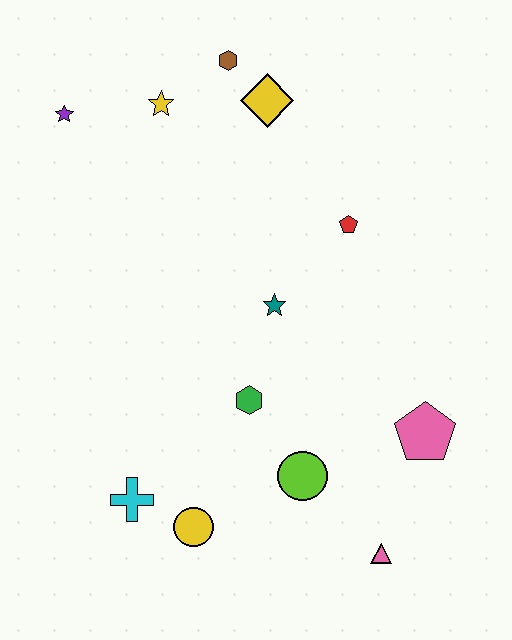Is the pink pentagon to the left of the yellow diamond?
No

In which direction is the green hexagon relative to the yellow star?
The green hexagon is below the yellow star.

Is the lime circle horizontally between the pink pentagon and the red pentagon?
No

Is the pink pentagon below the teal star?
Yes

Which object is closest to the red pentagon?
The teal star is closest to the red pentagon.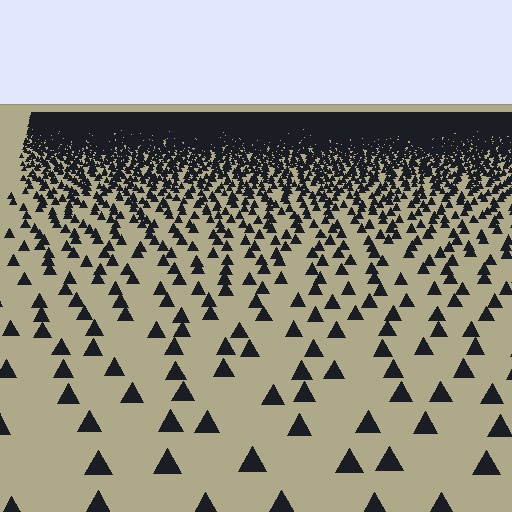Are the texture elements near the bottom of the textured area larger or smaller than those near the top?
Larger. Near the bottom, elements are closer to the viewer and appear at a bigger on-screen size.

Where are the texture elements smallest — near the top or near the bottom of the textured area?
Near the top.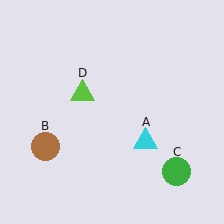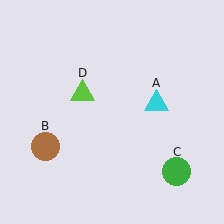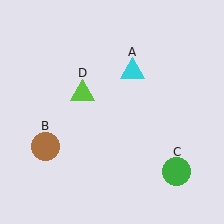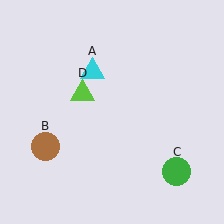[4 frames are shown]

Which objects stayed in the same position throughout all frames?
Brown circle (object B) and green circle (object C) and lime triangle (object D) remained stationary.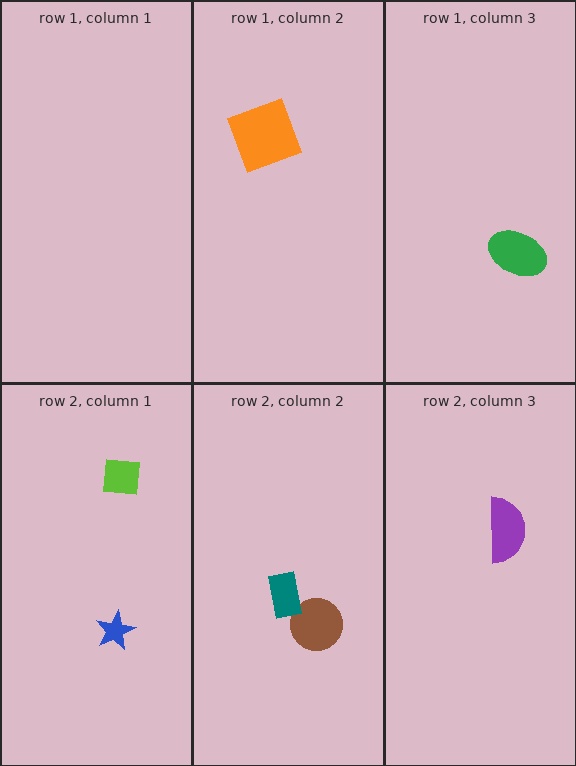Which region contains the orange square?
The row 1, column 2 region.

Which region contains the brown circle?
The row 2, column 2 region.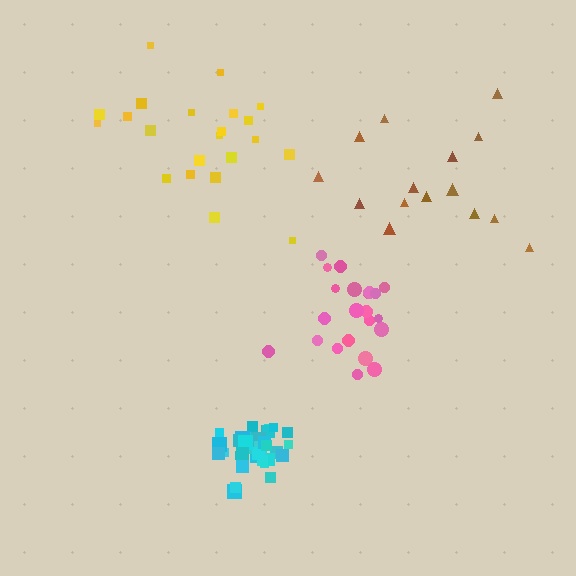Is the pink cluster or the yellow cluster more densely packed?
Pink.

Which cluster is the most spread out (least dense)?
Brown.